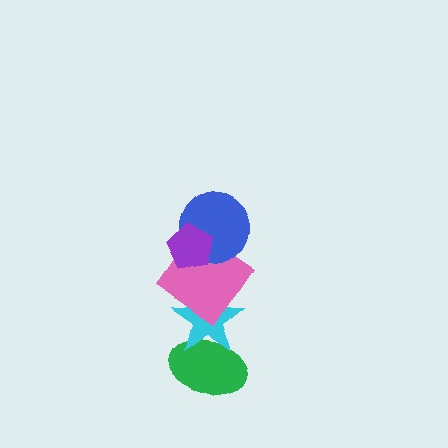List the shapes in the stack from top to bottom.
From top to bottom: the purple pentagon, the blue circle, the pink diamond, the cyan star, the green ellipse.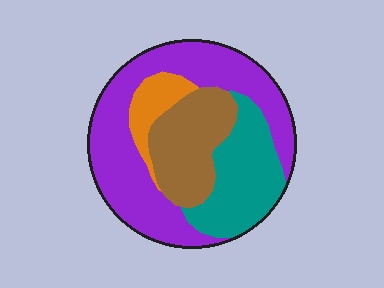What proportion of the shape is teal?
Teal covers about 25% of the shape.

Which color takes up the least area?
Orange, at roughly 10%.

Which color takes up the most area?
Purple, at roughly 50%.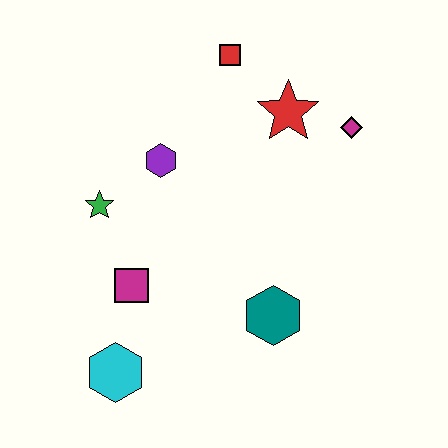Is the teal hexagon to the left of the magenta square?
No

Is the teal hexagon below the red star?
Yes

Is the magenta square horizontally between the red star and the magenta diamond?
No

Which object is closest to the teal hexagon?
The magenta square is closest to the teal hexagon.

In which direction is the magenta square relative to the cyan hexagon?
The magenta square is above the cyan hexagon.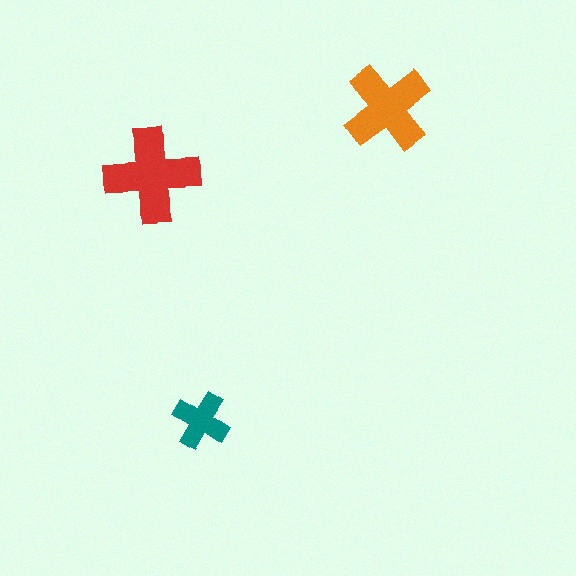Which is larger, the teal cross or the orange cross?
The orange one.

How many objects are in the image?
There are 3 objects in the image.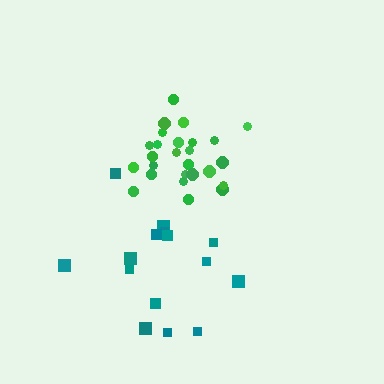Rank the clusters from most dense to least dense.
green, teal.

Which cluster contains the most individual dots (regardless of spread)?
Green (26).